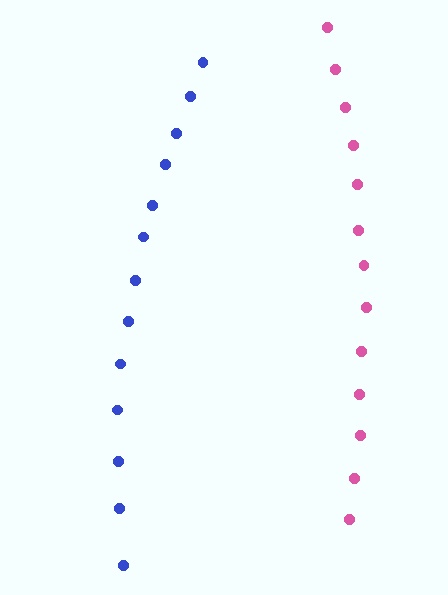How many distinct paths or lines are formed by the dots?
There are 2 distinct paths.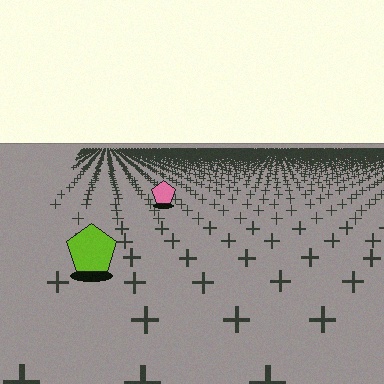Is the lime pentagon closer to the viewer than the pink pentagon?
Yes. The lime pentagon is closer — you can tell from the texture gradient: the ground texture is coarser near it.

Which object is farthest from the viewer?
The pink pentagon is farthest from the viewer. It appears smaller and the ground texture around it is denser.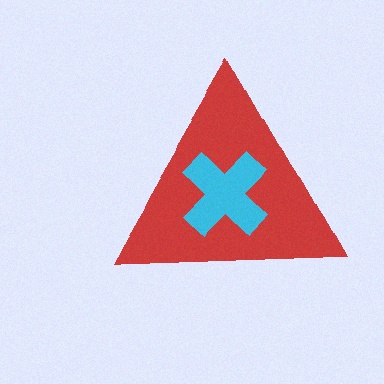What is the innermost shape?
The cyan cross.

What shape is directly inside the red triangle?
The cyan cross.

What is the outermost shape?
The red triangle.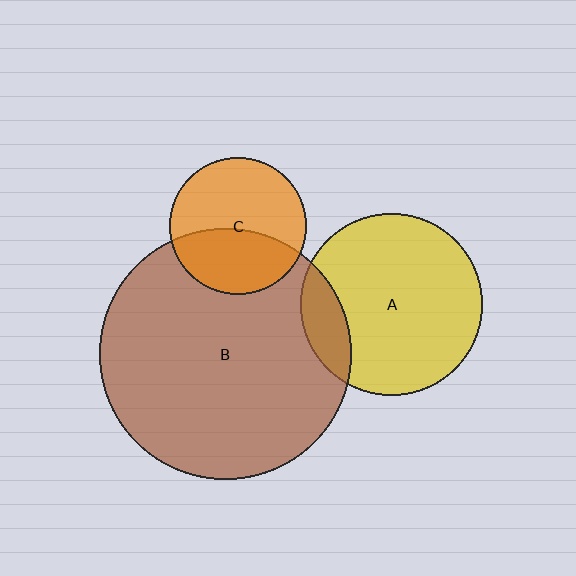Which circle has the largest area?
Circle B (brown).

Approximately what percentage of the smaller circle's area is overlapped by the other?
Approximately 40%.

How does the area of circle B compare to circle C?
Approximately 3.4 times.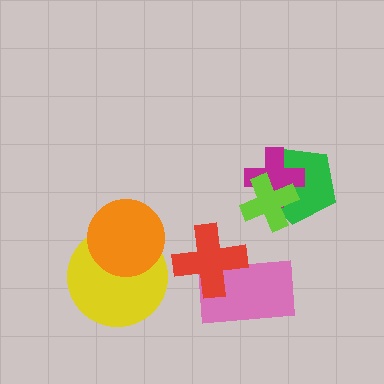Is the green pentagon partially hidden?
Yes, it is partially covered by another shape.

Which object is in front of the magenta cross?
The lime cross is in front of the magenta cross.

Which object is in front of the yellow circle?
The orange circle is in front of the yellow circle.